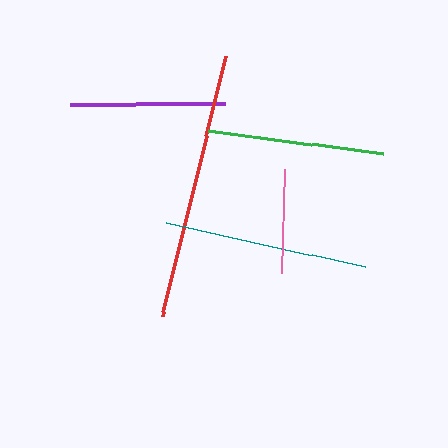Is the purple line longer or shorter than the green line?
The green line is longer than the purple line.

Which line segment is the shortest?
The pink line is the shortest at approximately 103 pixels.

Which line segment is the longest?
The red line is the longest at approximately 268 pixels.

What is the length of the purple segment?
The purple segment is approximately 155 pixels long.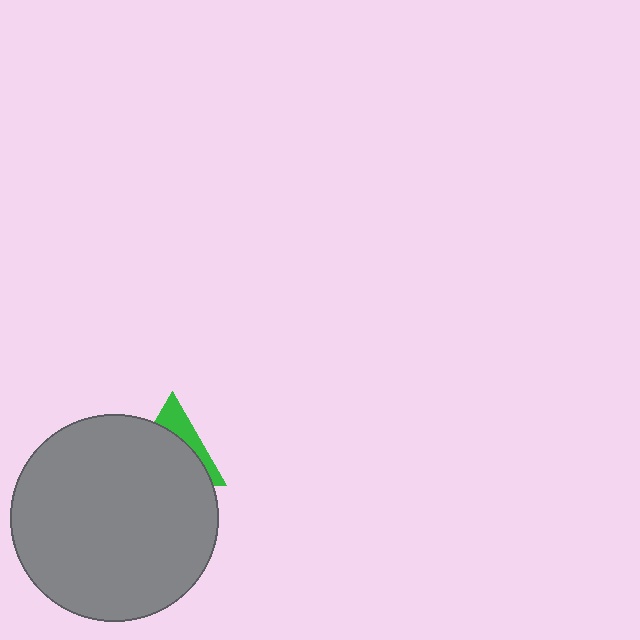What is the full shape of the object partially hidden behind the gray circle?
The partially hidden object is a green triangle.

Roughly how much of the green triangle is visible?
A small part of it is visible (roughly 31%).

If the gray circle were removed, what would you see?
You would see the complete green triangle.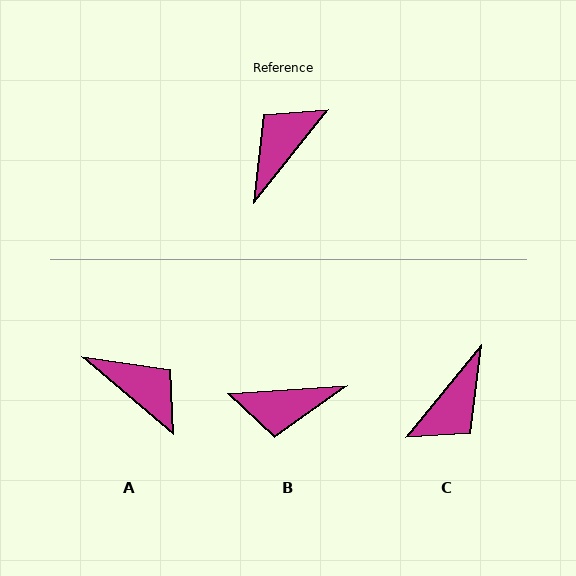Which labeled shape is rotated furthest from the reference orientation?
C, about 180 degrees away.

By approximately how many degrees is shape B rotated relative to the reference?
Approximately 133 degrees counter-clockwise.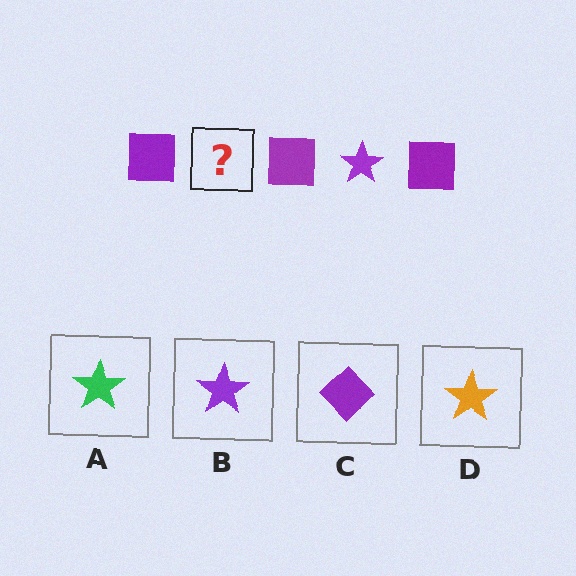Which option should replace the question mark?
Option B.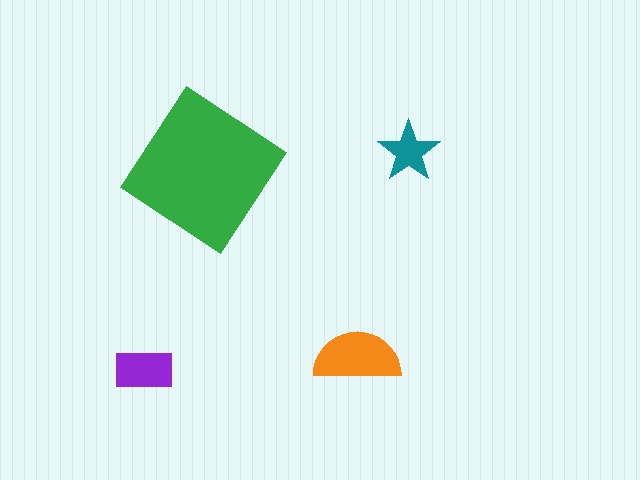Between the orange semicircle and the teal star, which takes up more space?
The orange semicircle.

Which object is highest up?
The teal star is topmost.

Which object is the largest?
The green diamond.